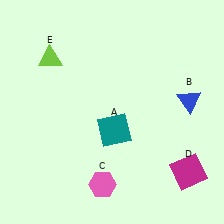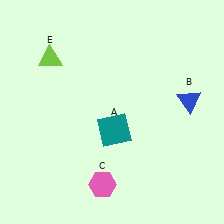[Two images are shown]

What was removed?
The magenta square (D) was removed in Image 2.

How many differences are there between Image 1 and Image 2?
There is 1 difference between the two images.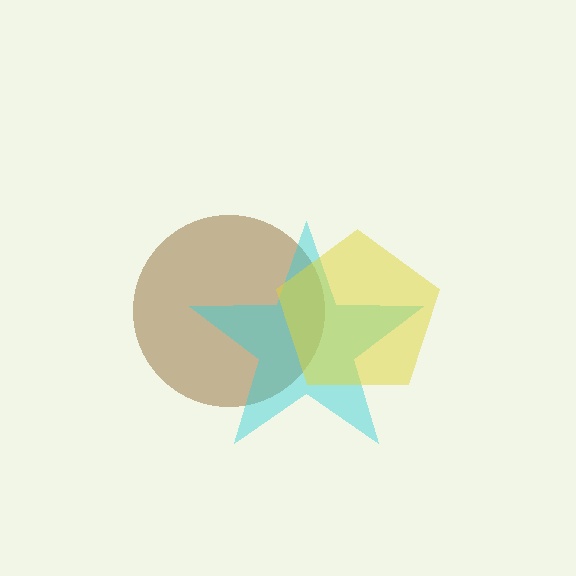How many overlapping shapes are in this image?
There are 3 overlapping shapes in the image.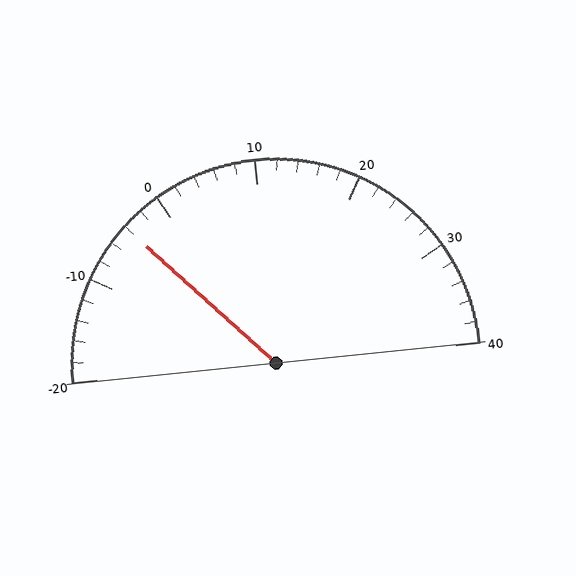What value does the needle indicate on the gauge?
The needle indicates approximately -4.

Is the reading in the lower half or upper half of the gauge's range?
The reading is in the lower half of the range (-20 to 40).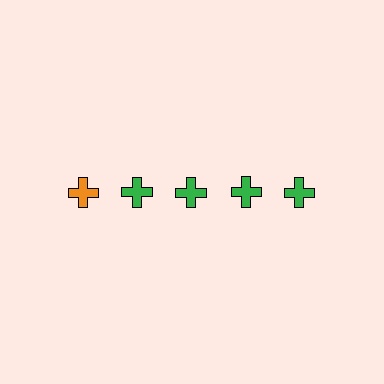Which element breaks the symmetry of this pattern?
The orange cross in the top row, leftmost column breaks the symmetry. All other shapes are green crosses.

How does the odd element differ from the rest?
It has a different color: orange instead of green.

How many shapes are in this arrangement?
There are 5 shapes arranged in a grid pattern.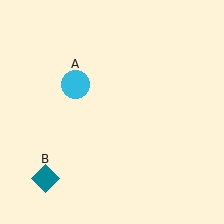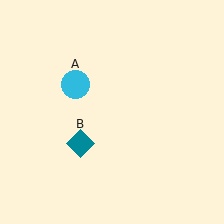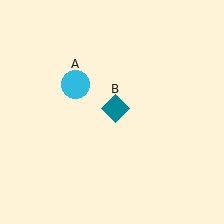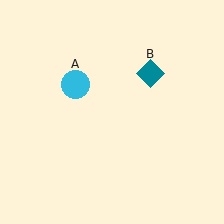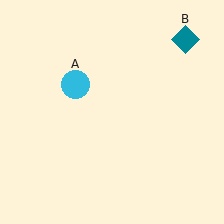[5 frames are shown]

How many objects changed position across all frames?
1 object changed position: teal diamond (object B).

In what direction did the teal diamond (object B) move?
The teal diamond (object B) moved up and to the right.